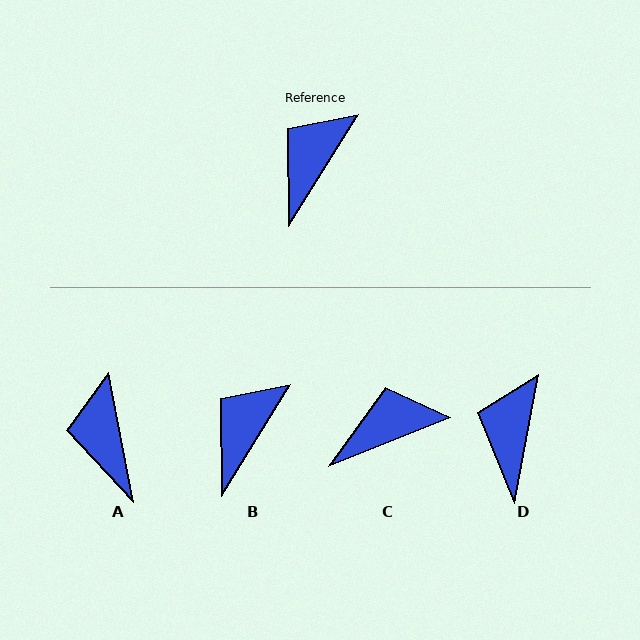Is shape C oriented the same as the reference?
No, it is off by about 36 degrees.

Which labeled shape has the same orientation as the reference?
B.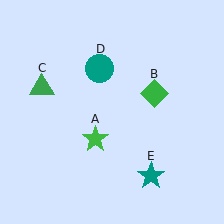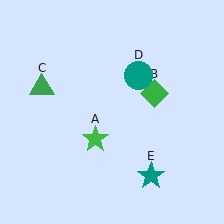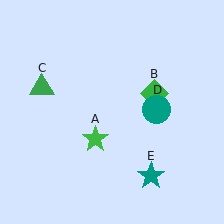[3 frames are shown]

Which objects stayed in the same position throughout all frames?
Green star (object A) and green diamond (object B) and green triangle (object C) and teal star (object E) remained stationary.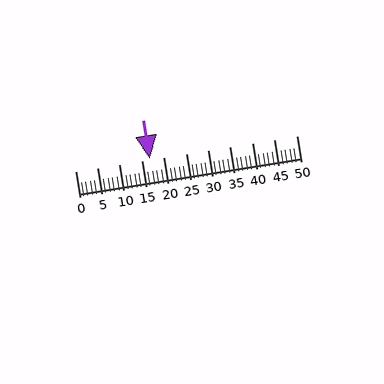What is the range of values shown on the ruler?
The ruler shows values from 0 to 50.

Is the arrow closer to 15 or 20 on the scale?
The arrow is closer to 15.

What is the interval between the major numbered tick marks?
The major tick marks are spaced 5 units apart.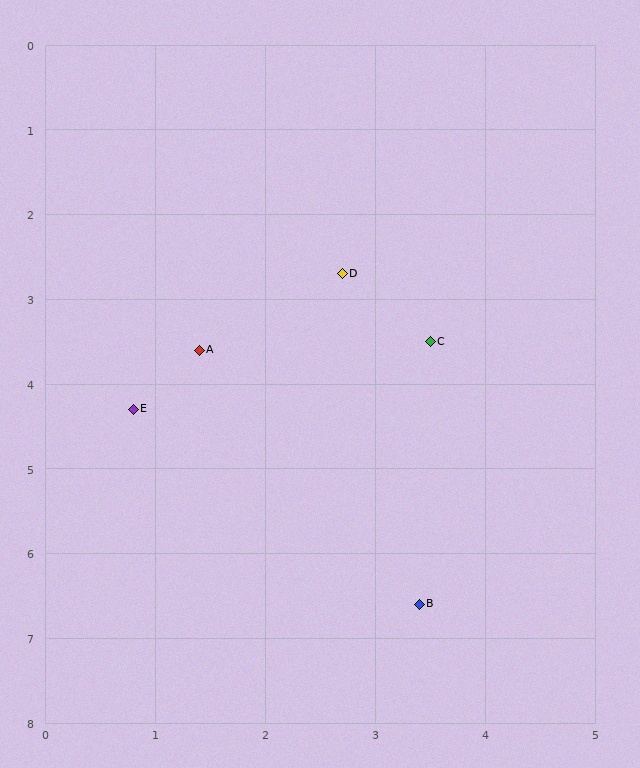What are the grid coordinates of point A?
Point A is at approximately (1.4, 3.6).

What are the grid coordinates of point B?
Point B is at approximately (3.4, 6.6).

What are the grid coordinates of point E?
Point E is at approximately (0.8, 4.3).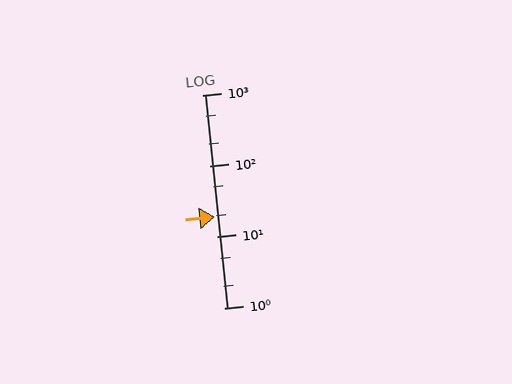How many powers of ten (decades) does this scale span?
The scale spans 3 decades, from 1 to 1000.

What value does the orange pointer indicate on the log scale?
The pointer indicates approximately 19.